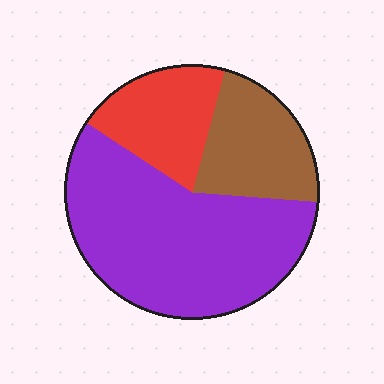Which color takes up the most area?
Purple, at roughly 60%.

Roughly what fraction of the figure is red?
Red covers roughly 20% of the figure.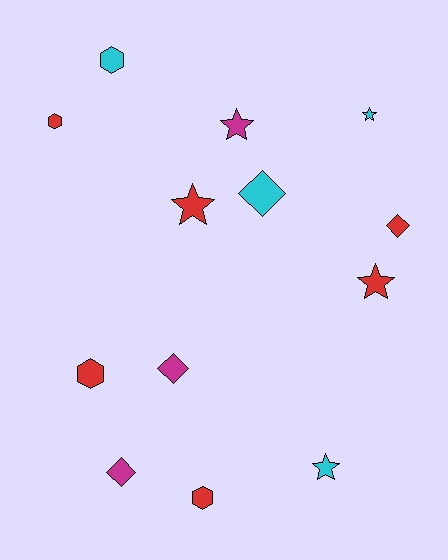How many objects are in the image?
There are 13 objects.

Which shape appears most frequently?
Star, with 5 objects.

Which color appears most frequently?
Red, with 6 objects.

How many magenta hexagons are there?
There are no magenta hexagons.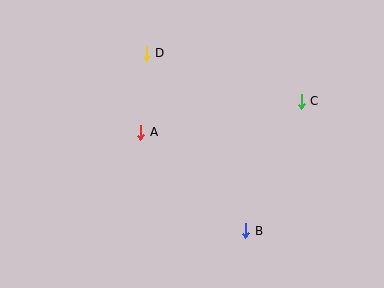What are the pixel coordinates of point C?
Point C is at (301, 101).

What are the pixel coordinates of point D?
Point D is at (146, 53).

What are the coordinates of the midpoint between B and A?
The midpoint between B and A is at (193, 181).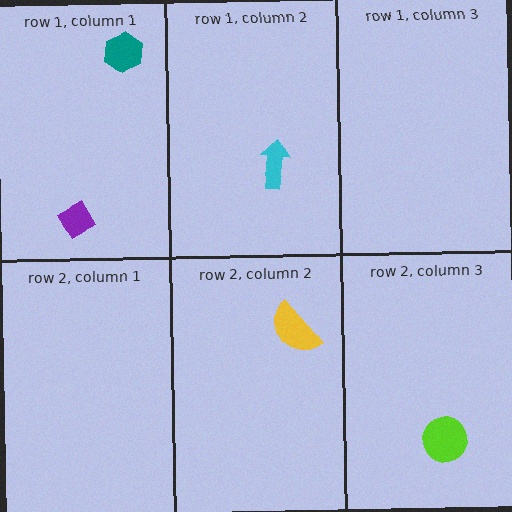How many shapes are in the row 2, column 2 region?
1.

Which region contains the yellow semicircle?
The row 2, column 2 region.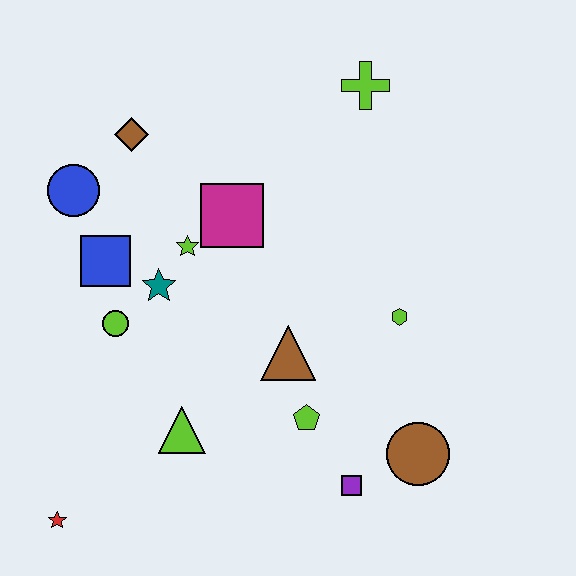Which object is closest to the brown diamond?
The blue circle is closest to the brown diamond.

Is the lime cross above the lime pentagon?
Yes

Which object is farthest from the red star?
The lime cross is farthest from the red star.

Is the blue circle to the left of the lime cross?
Yes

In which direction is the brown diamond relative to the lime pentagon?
The brown diamond is above the lime pentagon.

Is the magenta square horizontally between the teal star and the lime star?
No